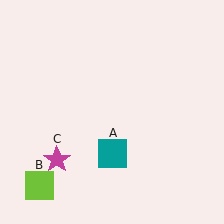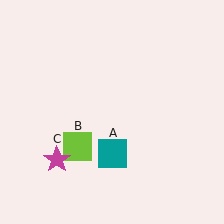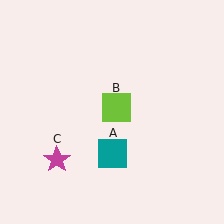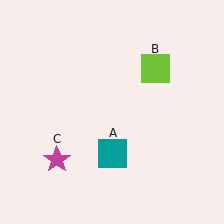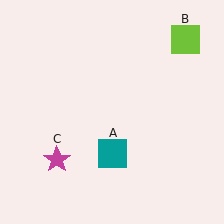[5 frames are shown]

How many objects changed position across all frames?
1 object changed position: lime square (object B).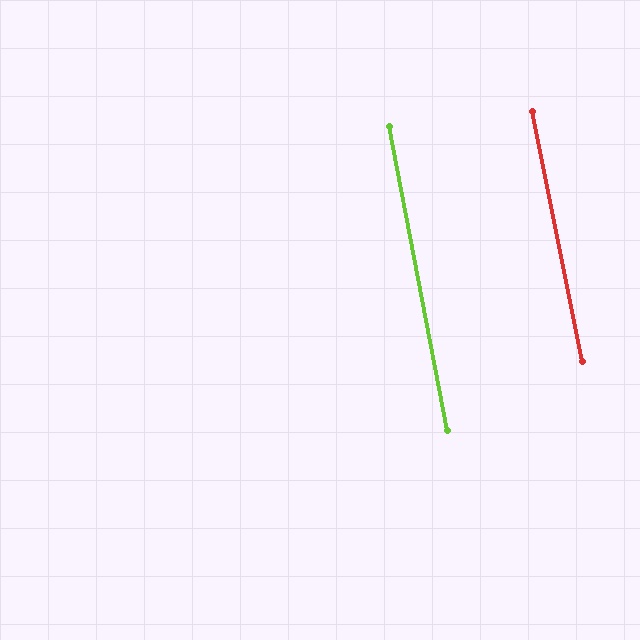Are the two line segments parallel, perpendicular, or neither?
Parallel — their directions differ by only 0.4°.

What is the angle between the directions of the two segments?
Approximately 0 degrees.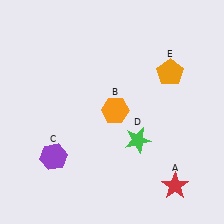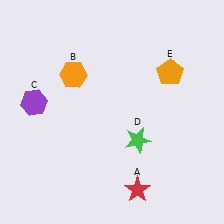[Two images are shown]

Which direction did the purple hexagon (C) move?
The purple hexagon (C) moved up.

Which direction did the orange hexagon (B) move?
The orange hexagon (B) moved left.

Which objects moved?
The objects that moved are: the red star (A), the orange hexagon (B), the purple hexagon (C).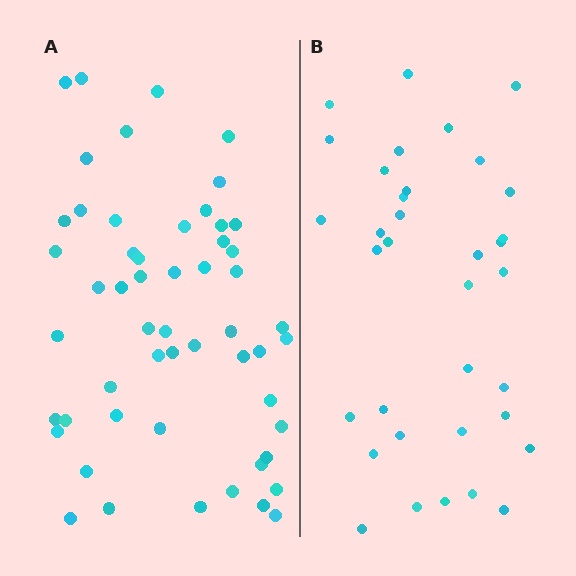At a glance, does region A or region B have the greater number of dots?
Region A (the left region) has more dots.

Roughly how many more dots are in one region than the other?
Region A has approximately 20 more dots than region B.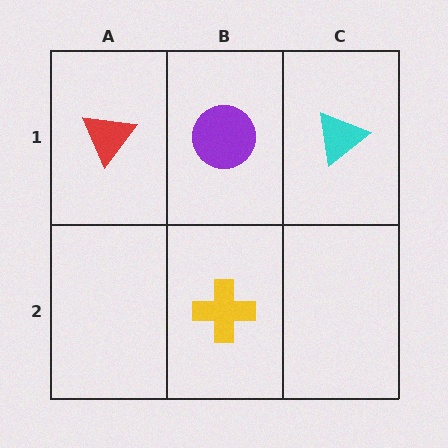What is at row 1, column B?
A purple circle.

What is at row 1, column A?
A red triangle.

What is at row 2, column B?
A yellow cross.